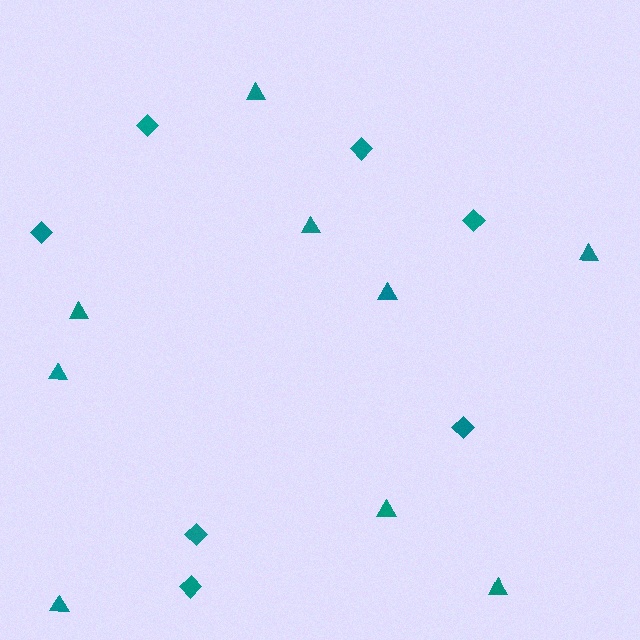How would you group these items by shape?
There are 2 groups: one group of triangles (9) and one group of diamonds (7).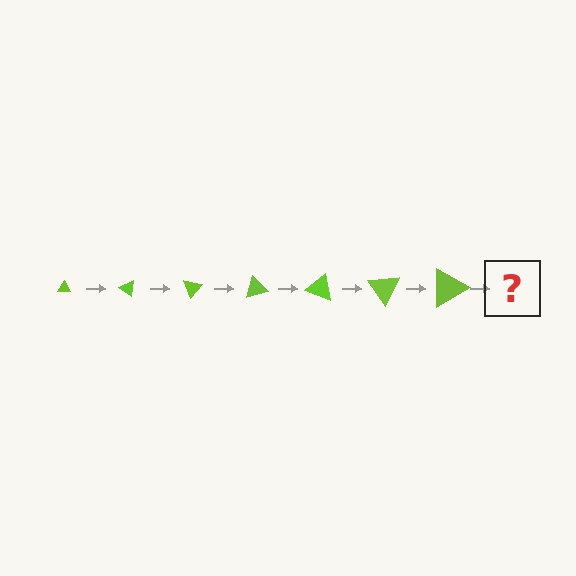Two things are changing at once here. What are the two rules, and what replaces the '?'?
The two rules are that the triangle grows larger each step and it rotates 35 degrees each step. The '?' should be a triangle, larger than the previous one and rotated 245 degrees from the start.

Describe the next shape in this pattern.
It should be a triangle, larger than the previous one and rotated 245 degrees from the start.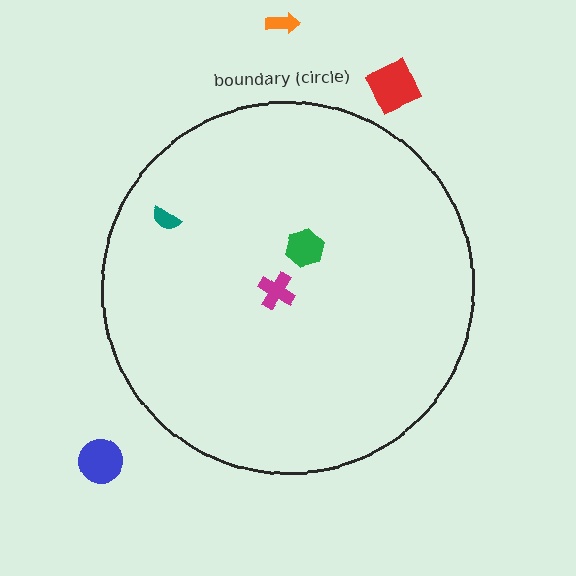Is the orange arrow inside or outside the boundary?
Outside.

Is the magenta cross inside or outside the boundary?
Inside.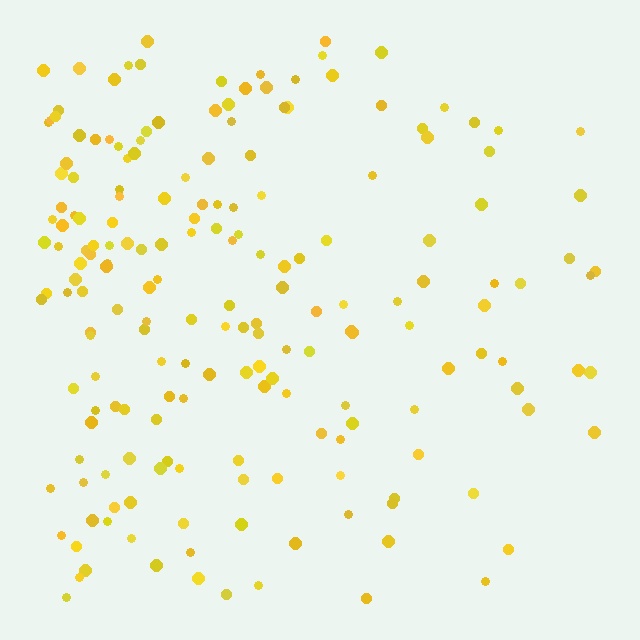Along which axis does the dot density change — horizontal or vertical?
Horizontal.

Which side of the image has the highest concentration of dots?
The left.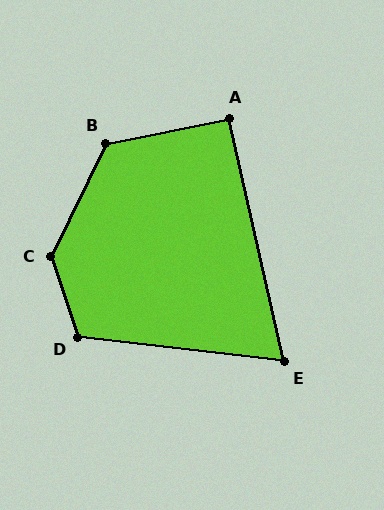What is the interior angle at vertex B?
Approximately 127 degrees (obtuse).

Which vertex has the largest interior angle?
C, at approximately 136 degrees.